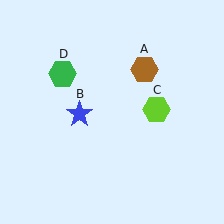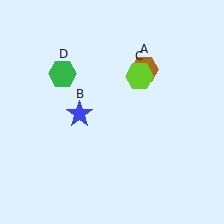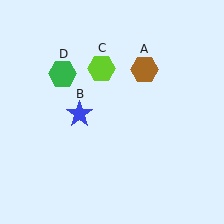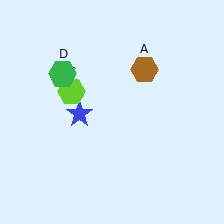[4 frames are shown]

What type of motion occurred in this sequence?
The lime hexagon (object C) rotated counterclockwise around the center of the scene.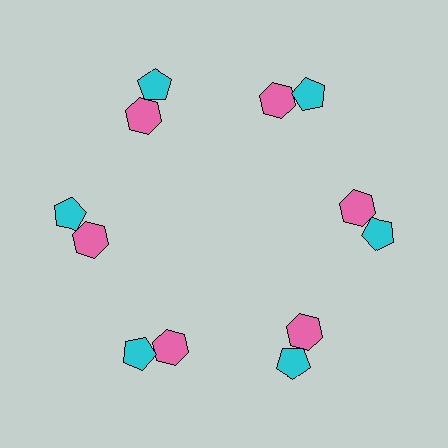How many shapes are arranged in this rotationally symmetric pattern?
There are 12 shapes, arranged in 6 groups of 2.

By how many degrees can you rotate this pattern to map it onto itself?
The pattern maps onto itself every 60 degrees of rotation.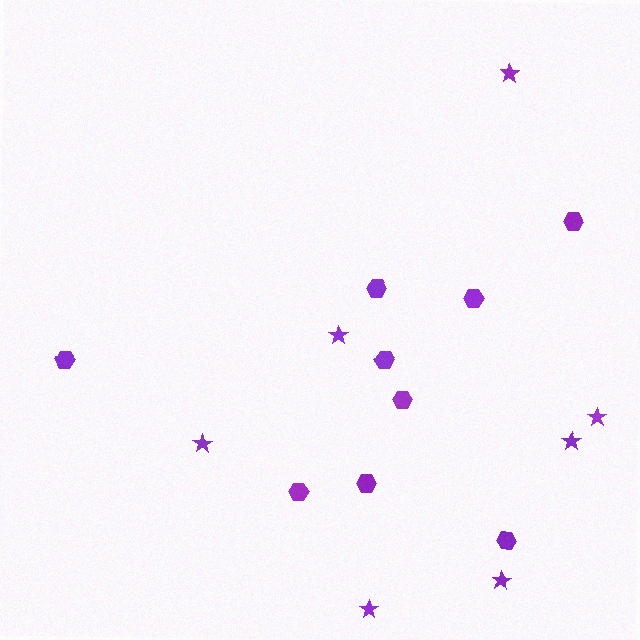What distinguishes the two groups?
There are 2 groups: one group of hexagons (9) and one group of stars (7).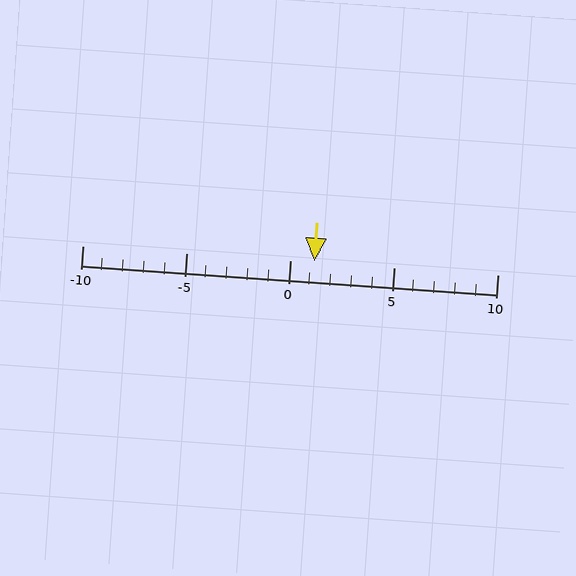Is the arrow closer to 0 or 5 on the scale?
The arrow is closer to 0.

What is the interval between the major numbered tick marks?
The major tick marks are spaced 5 units apart.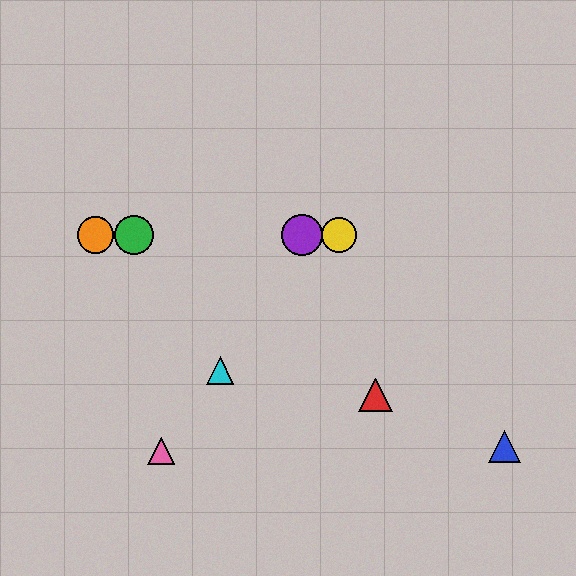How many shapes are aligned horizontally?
4 shapes (the green circle, the yellow circle, the purple circle, the orange circle) are aligned horizontally.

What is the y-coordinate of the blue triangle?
The blue triangle is at y≈446.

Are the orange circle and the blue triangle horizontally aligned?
No, the orange circle is at y≈235 and the blue triangle is at y≈446.